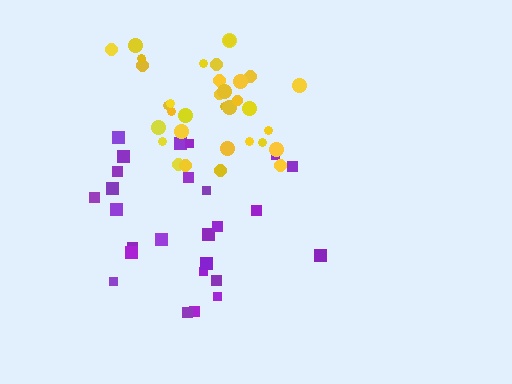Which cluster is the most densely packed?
Yellow.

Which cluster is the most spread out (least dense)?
Purple.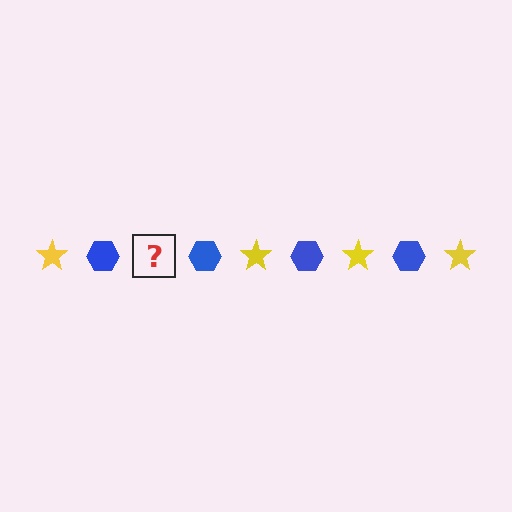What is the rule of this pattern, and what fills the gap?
The rule is that the pattern alternates between yellow star and blue hexagon. The gap should be filled with a yellow star.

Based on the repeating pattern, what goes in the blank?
The blank should be a yellow star.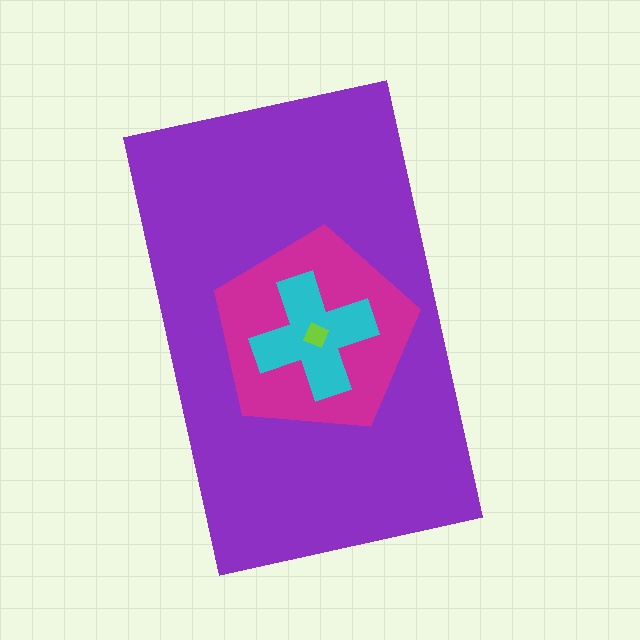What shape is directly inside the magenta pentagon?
The cyan cross.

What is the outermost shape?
The purple rectangle.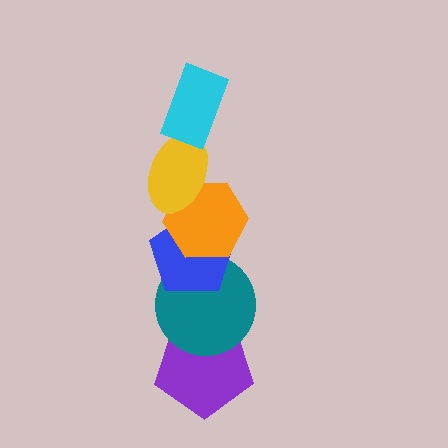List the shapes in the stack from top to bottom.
From top to bottom: the cyan rectangle, the yellow ellipse, the orange hexagon, the blue pentagon, the teal circle, the purple pentagon.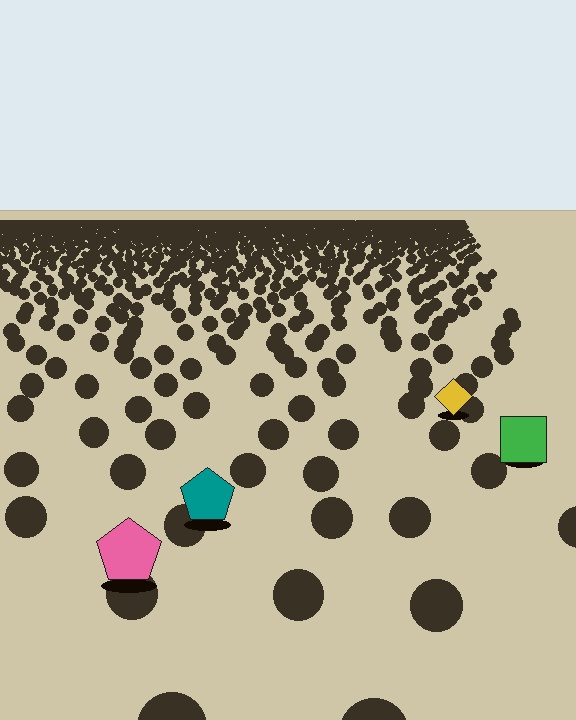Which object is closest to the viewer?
The pink pentagon is closest. The texture marks near it are larger and more spread out.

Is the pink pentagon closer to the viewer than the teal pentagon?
Yes. The pink pentagon is closer — you can tell from the texture gradient: the ground texture is coarser near it.